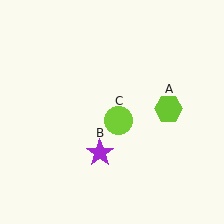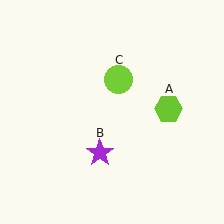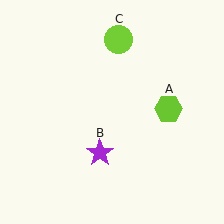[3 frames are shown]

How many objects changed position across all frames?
1 object changed position: lime circle (object C).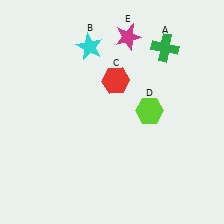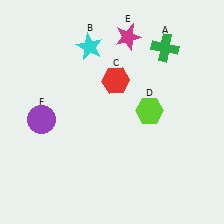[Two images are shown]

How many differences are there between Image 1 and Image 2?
There is 1 difference between the two images.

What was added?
A purple circle (F) was added in Image 2.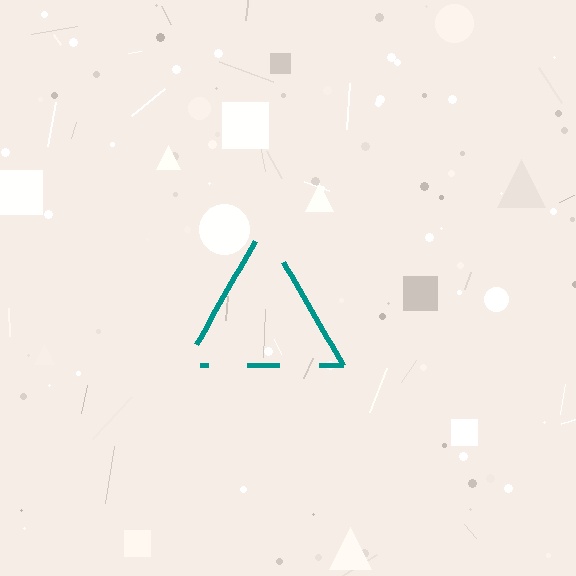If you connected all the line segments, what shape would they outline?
They would outline a triangle.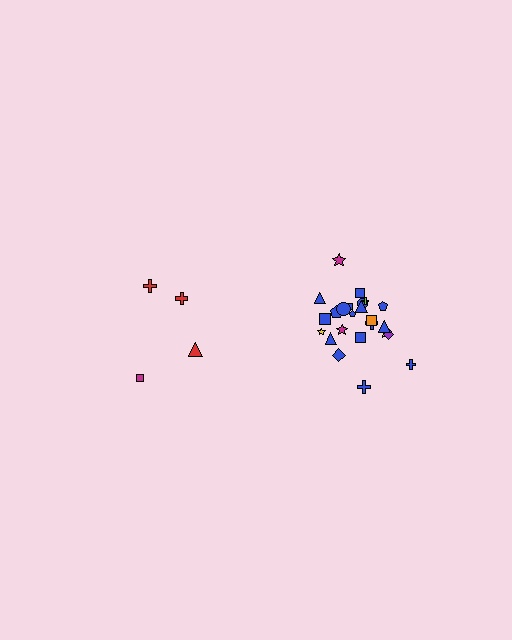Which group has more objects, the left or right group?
The right group.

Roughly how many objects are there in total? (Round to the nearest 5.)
Roughly 30 objects in total.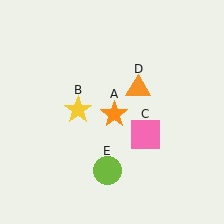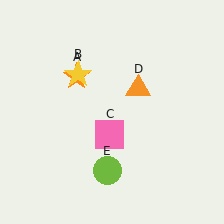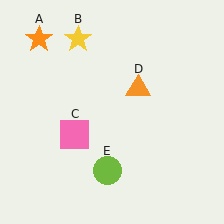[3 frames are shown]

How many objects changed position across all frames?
3 objects changed position: orange star (object A), yellow star (object B), pink square (object C).